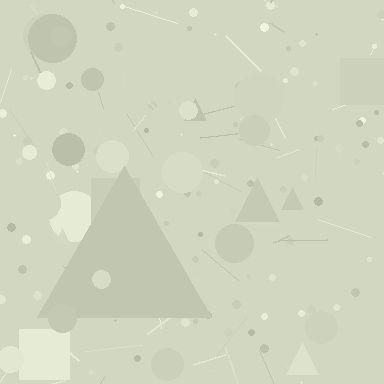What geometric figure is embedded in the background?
A triangle is embedded in the background.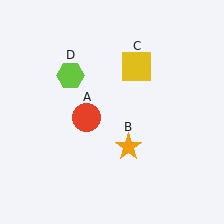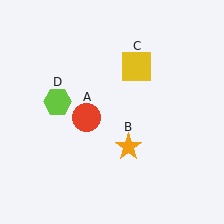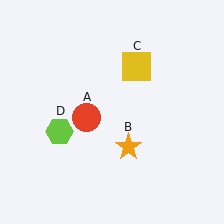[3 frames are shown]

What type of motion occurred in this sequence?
The lime hexagon (object D) rotated counterclockwise around the center of the scene.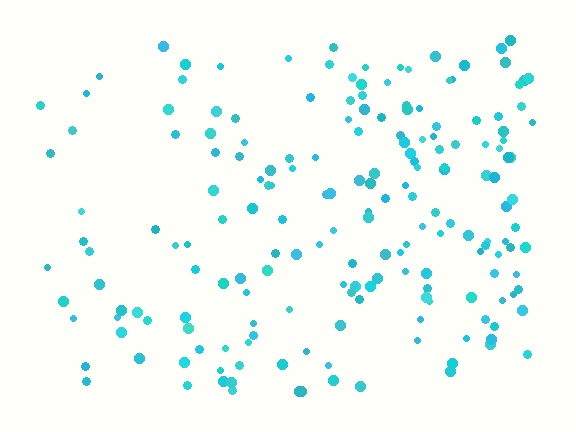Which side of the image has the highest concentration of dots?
The right.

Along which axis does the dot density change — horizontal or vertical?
Horizontal.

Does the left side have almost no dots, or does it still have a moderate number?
Still a moderate number, just noticeably fewer than the right.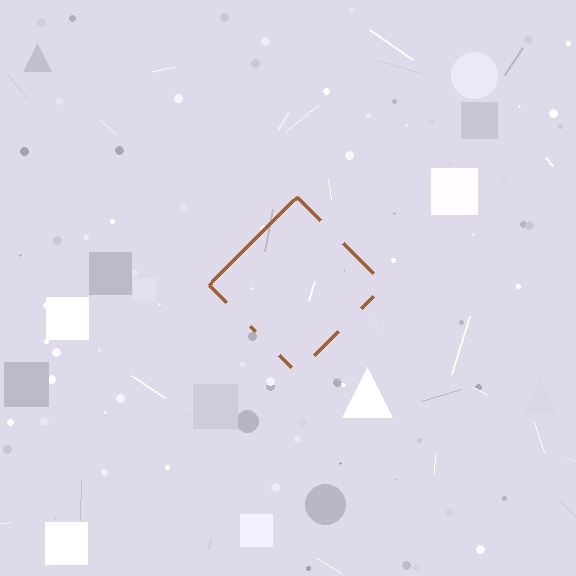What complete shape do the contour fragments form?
The contour fragments form a diamond.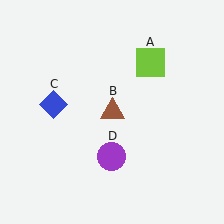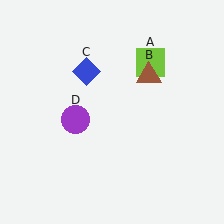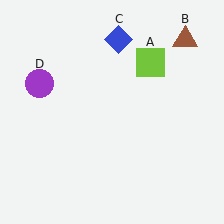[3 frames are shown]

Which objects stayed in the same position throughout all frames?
Lime square (object A) remained stationary.